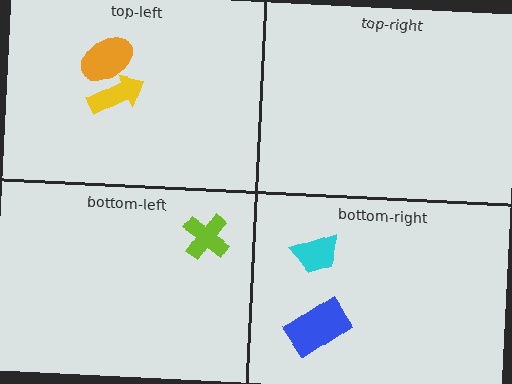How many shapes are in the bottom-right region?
2.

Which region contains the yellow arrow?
The top-left region.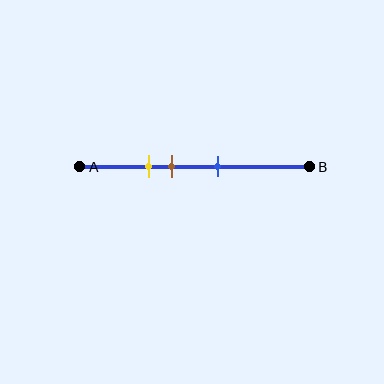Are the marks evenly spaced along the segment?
Yes, the marks are approximately evenly spaced.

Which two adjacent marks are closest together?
The yellow and brown marks are the closest adjacent pair.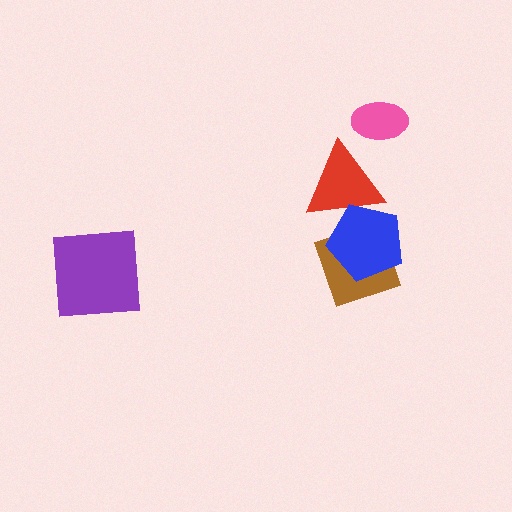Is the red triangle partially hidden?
Yes, it is partially covered by another shape.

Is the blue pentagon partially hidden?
No, no other shape covers it.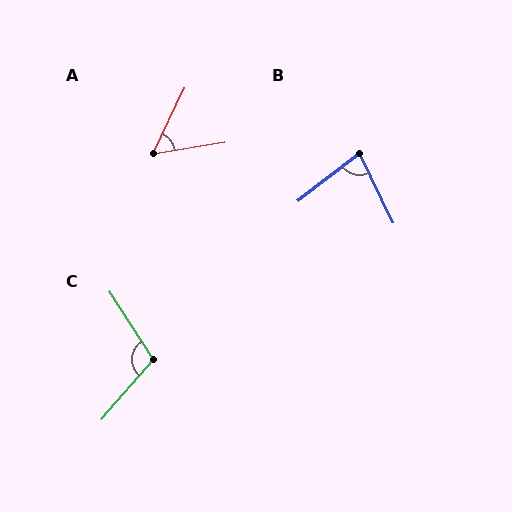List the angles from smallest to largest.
A (55°), B (79°), C (106°).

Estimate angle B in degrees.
Approximately 79 degrees.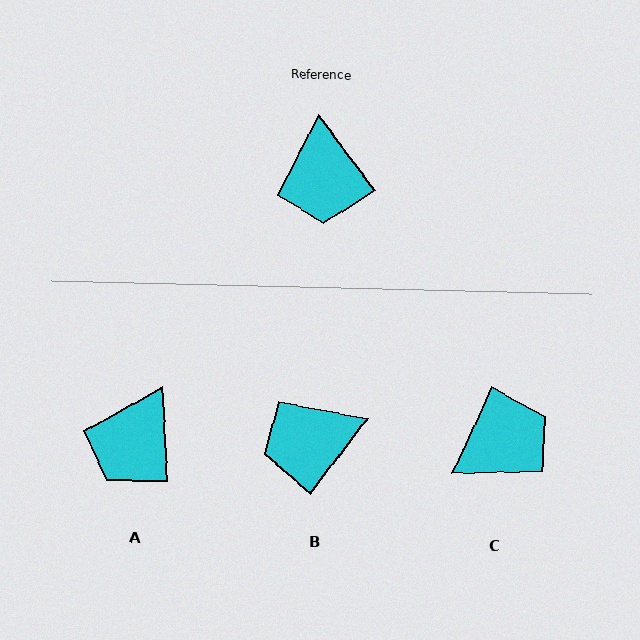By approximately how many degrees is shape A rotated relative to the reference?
Approximately 34 degrees clockwise.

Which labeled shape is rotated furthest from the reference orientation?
C, about 118 degrees away.